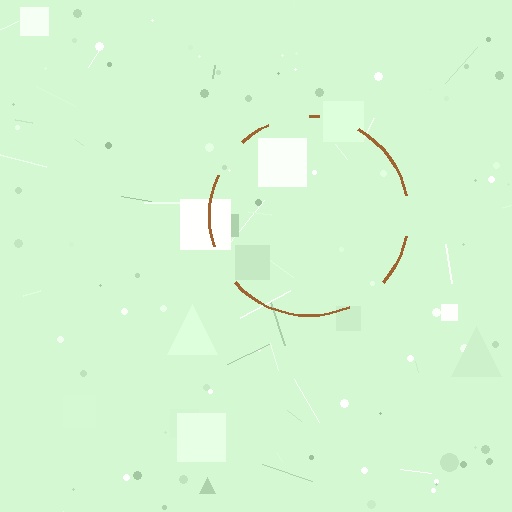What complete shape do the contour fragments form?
The contour fragments form a circle.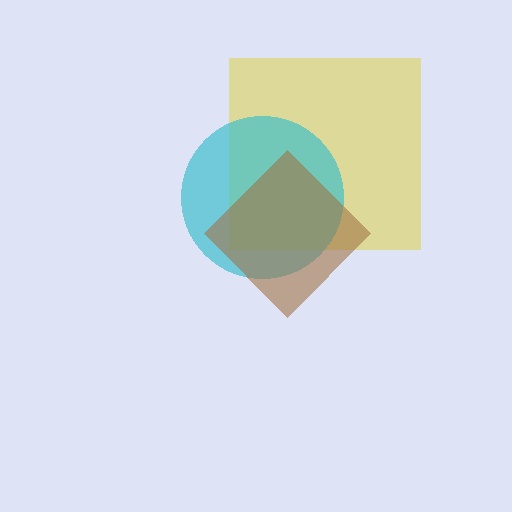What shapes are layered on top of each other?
The layered shapes are: a yellow square, a cyan circle, a brown diamond.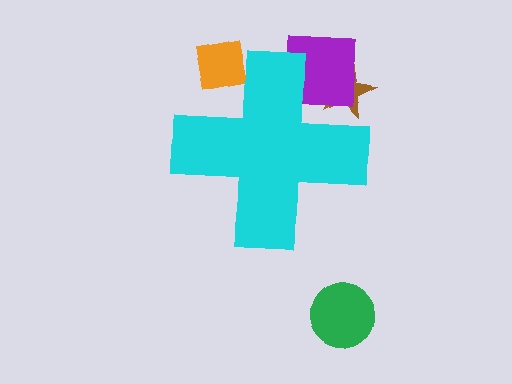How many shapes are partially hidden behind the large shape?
3 shapes are partially hidden.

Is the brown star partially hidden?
Yes, the brown star is partially hidden behind the cyan cross.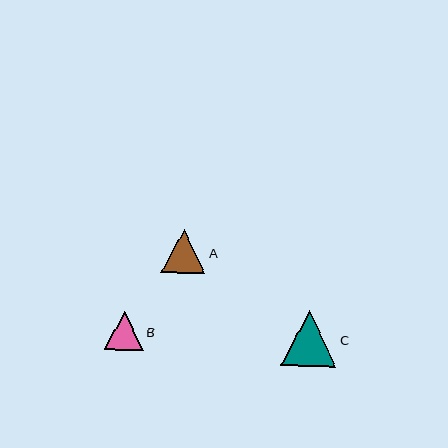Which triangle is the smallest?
Triangle B is the smallest with a size of approximately 39 pixels.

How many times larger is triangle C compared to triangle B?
Triangle C is approximately 1.4 times the size of triangle B.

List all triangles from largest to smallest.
From largest to smallest: C, A, B.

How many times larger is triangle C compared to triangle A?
Triangle C is approximately 1.3 times the size of triangle A.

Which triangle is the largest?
Triangle C is the largest with a size of approximately 56 pixels.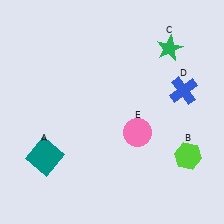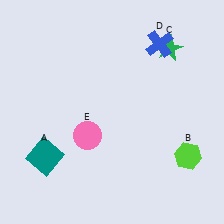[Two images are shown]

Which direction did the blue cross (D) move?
The blue cross (D) moved up.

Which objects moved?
The objects that moved are: the blue cross (D), the pink circle (E).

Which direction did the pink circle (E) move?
The pink circle (E) moved left.